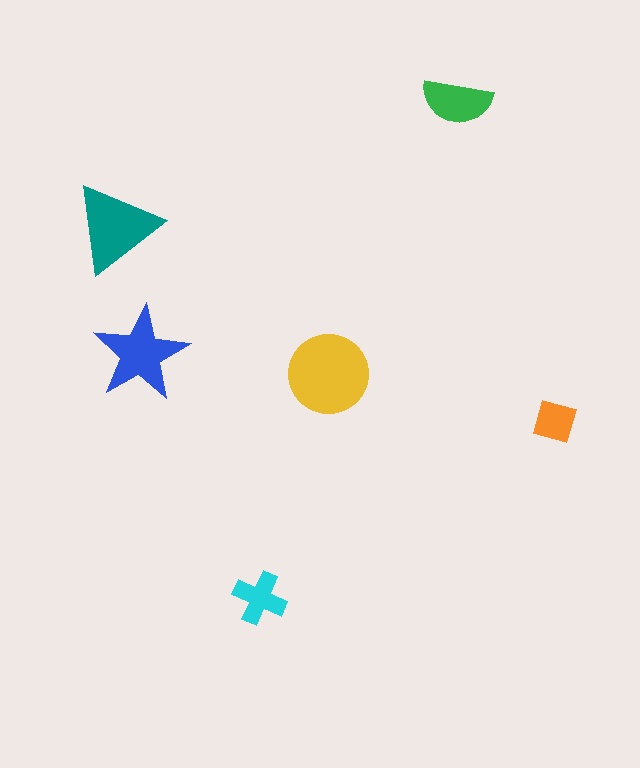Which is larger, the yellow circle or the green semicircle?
The yellow circle.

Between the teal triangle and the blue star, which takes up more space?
The teal triangle.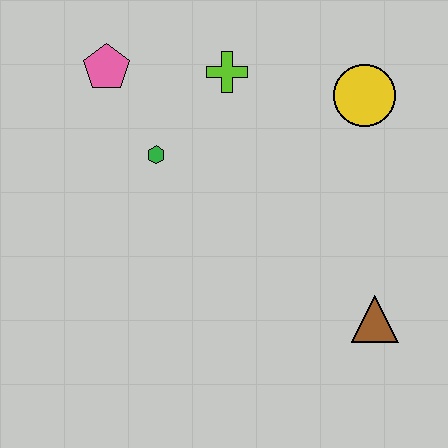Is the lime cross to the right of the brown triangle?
No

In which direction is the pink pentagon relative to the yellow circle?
The pink pentagon is to the left of the yellow circle.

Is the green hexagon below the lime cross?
Yes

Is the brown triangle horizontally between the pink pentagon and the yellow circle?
No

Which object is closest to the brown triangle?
The yellow circle is closest to the brown triangle.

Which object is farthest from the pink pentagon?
The brown triangle is farthest from the pink pentagon.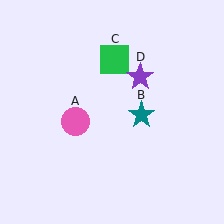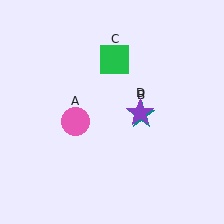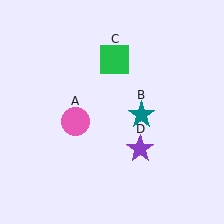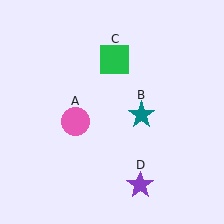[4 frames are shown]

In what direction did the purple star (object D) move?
The purple star (object D) moved down.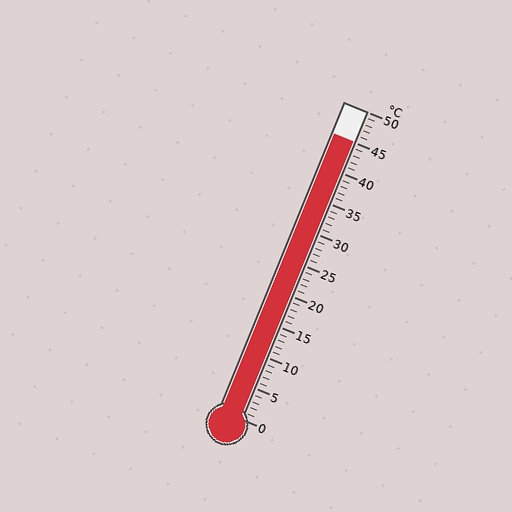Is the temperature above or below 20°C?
The temperature is above 20°C.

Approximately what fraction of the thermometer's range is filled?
The thermometer is filled to approximately 90% of its range.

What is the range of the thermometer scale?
The thermometer scale ranges from 0°C to 50°C.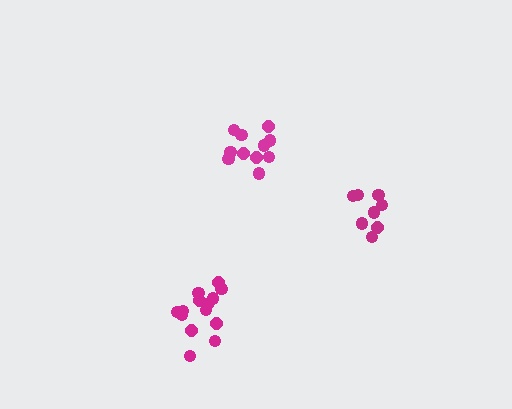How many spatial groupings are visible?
There are 3 spatial groupings.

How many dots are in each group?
Group 1: 11 dots, Group 2: 8 dots, Group 3: 14 dots (33 total).